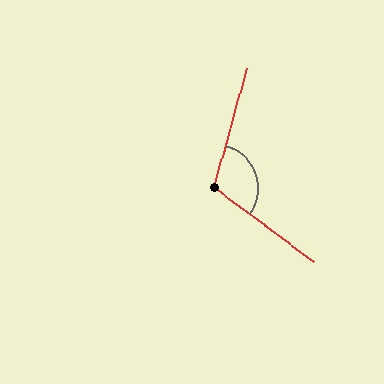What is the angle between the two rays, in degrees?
Approximately 111 degrees.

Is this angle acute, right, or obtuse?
It is obtuse.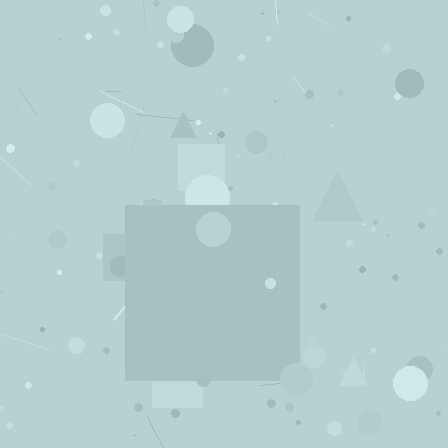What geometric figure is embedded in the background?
A square is embedded in the background.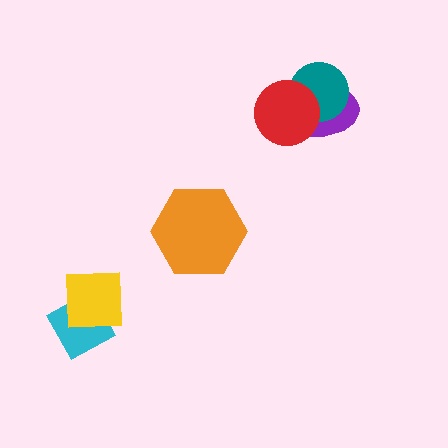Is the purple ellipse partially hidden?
Yes, it is partially covered by another shape.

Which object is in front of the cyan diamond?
The yellow square is in front of the cyan diamond.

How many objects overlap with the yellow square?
1 object overlaps with the yellow square.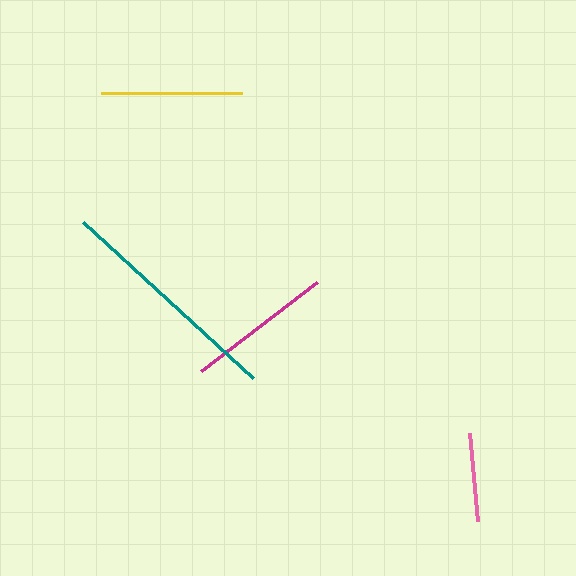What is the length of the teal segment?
The teal segment is approximately 231 pixels long.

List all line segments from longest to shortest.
From longest to shortest: teal, magenta, yellow, pink.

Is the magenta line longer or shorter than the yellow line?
The magenta line is longer than the yellow line.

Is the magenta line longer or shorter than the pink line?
The magenta line is longer than the pink line.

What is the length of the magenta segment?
The magenta segment is approximately 146 pixels long.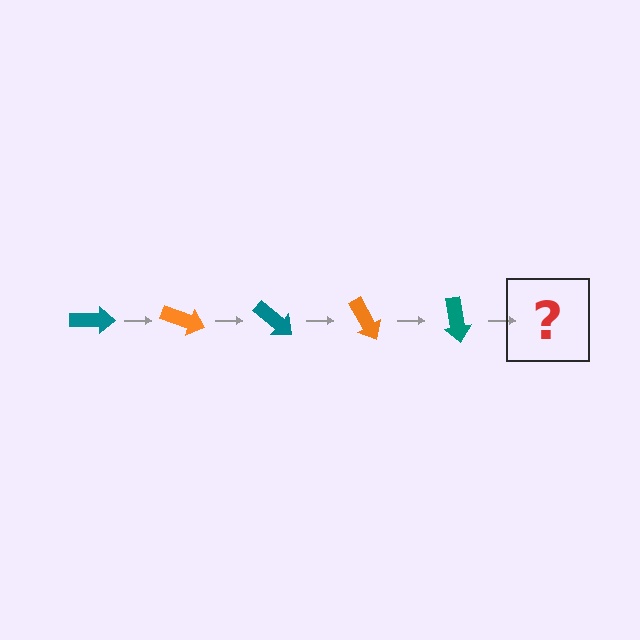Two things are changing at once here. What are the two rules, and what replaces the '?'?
The two rules are that it rotates 20 degrees each step and the color cycles through teal and orange. The '?' should be an orange arrow, rotated 100 degrees from the start.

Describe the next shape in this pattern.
It should be an orange arrow, rotated 100 degrees from the start.